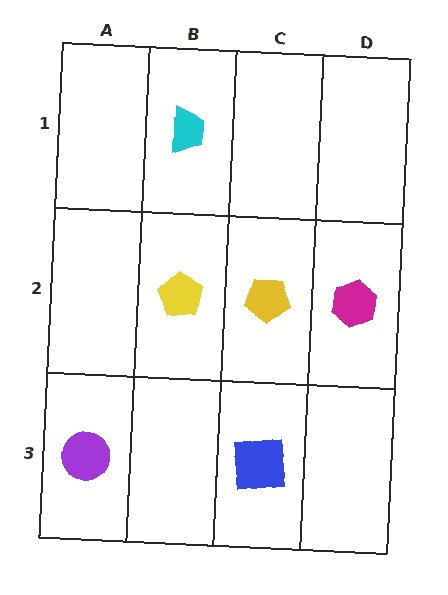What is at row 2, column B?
A yellow pentagon.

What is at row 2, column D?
A magenta hexagon.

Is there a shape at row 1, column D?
No, that cell is empty.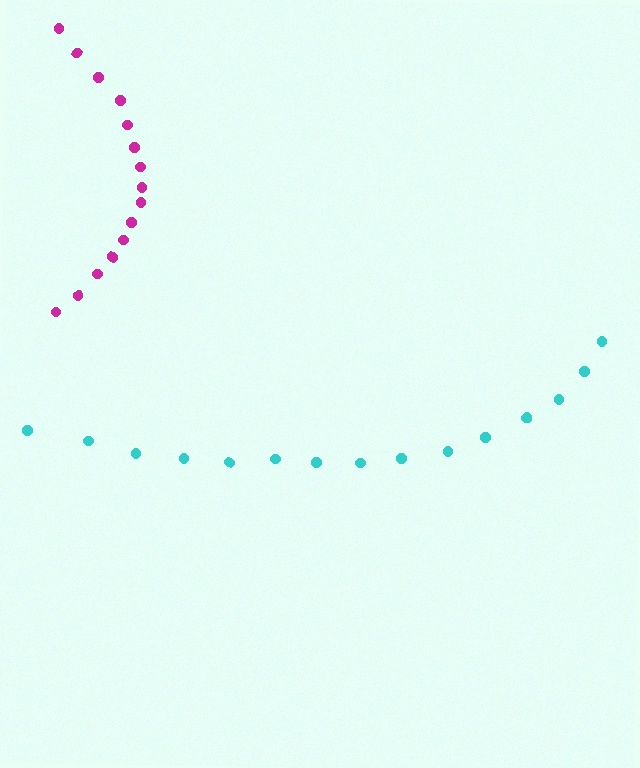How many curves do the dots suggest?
There are 2 distinct paths.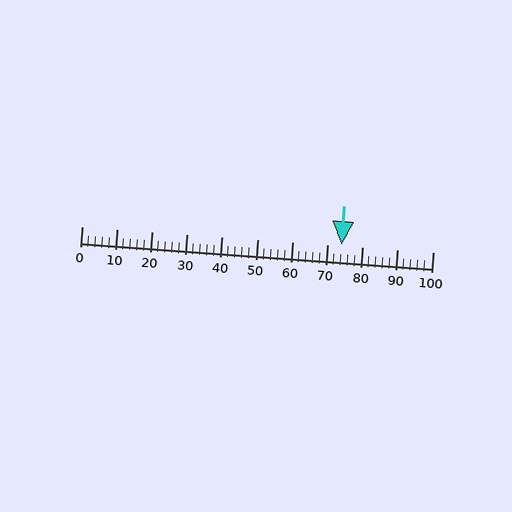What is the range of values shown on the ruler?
The ruler shows values from 0 to 100.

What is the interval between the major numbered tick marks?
The major tick marks are spaced 10 units apart.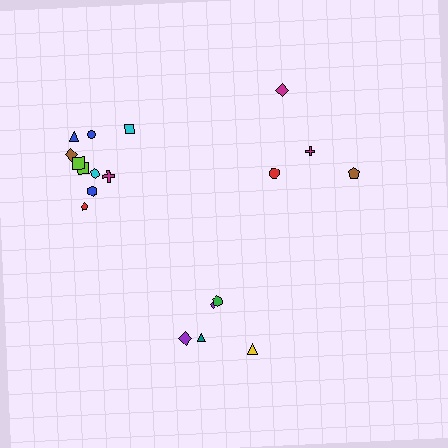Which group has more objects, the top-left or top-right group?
The top-left group.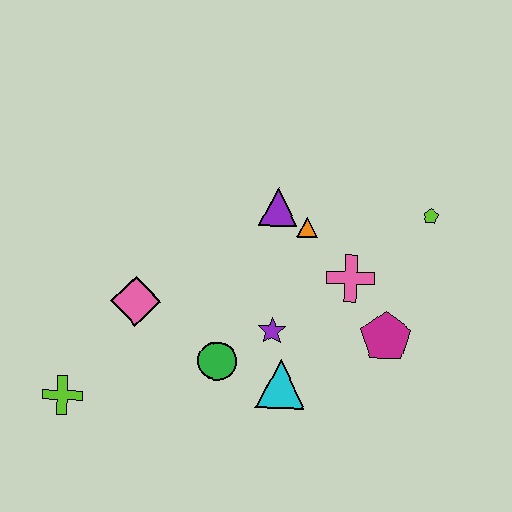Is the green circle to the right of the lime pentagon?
No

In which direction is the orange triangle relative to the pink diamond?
The orange triangle is to the right of the pink diamond.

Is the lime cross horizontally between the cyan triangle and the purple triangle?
No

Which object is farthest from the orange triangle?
The lime cross is farthest from the orange triangle.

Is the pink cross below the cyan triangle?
No